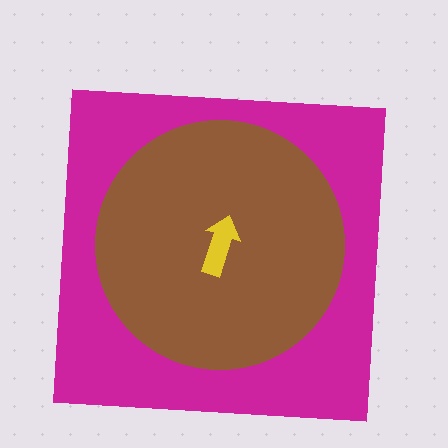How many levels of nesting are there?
3.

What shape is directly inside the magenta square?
The brown circle.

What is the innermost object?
The yellow arrow.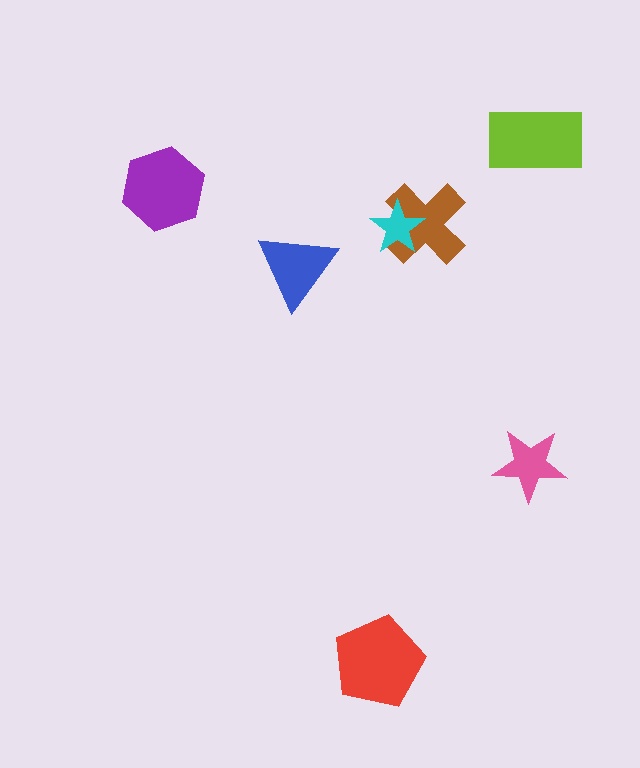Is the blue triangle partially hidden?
No, no other shape covers it.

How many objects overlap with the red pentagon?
0 objects overlap with the red pentagon.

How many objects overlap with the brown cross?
1 object overlaps with the brown cross.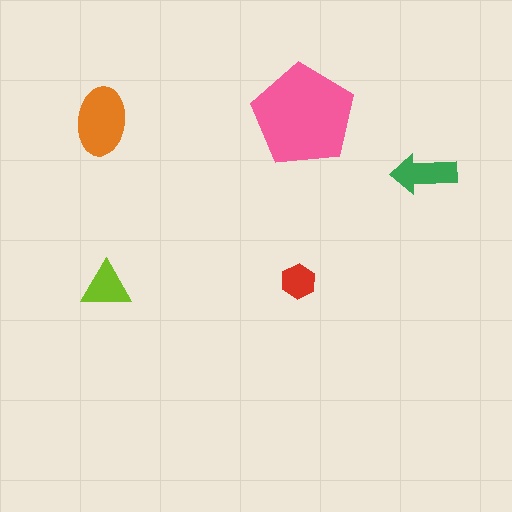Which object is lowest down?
The lime triangle is bottommost.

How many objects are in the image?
There are 5 objects in the image.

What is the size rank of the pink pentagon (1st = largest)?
1st.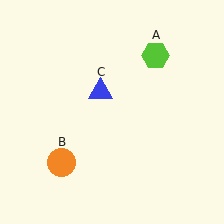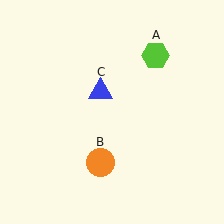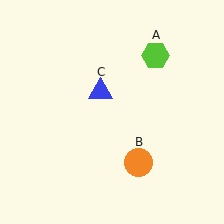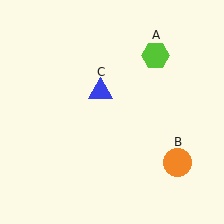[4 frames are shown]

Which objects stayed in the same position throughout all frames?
Lime hexagon (object A) and blue triangle (object C) remained stationary.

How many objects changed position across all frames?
1 object changed position: orange circle (object B).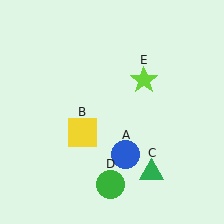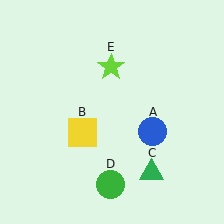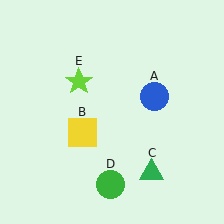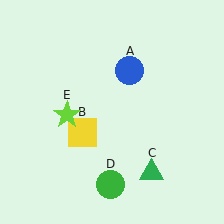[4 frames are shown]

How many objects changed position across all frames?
2 objects changed position: blue circle (object A), lime star (object E).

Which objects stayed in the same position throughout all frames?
Yellow square (object B) and green triangle (object C) and green circle (object D) remained stationary.